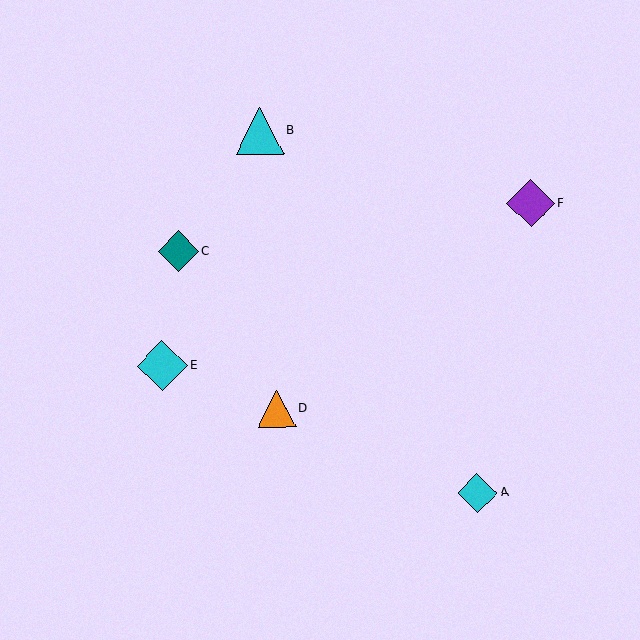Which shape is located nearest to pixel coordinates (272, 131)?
The cyan triangle (labeled B) at (260, 131) is nearest to that location.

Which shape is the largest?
The cyan diamond (labeled E) is the largest.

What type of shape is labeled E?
Shape E is a cyan diamond.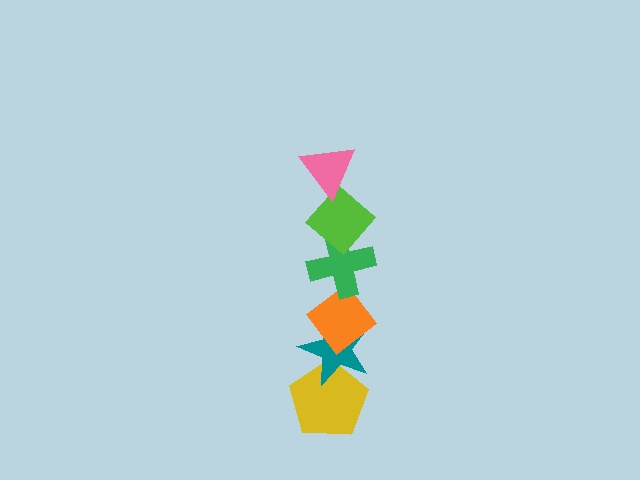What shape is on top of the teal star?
The orange diamond is on top of the teal star.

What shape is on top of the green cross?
The lime diamond is on top of the green cross.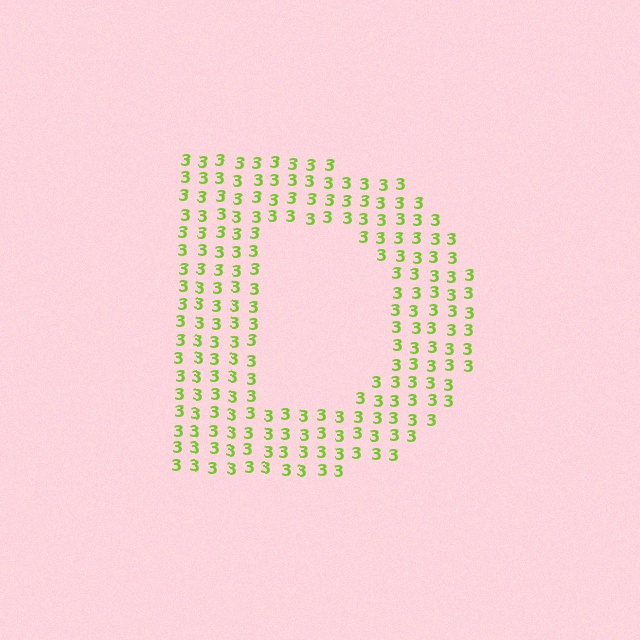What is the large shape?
The large shape is the letter D.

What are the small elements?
The small elements are digit 3's.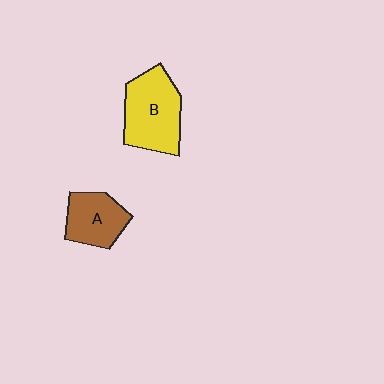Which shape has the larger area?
Shape B (yellow).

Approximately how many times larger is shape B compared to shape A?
Approximately 1.5 times.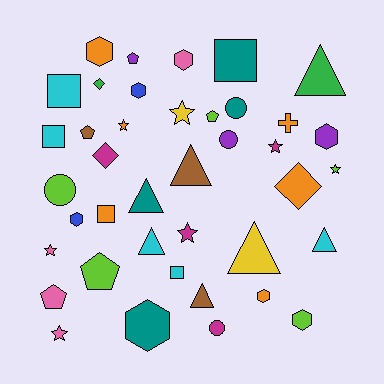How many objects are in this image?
There are 40 objects.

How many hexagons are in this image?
There are 8 hexagons.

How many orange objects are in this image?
There are 6 orange objects.